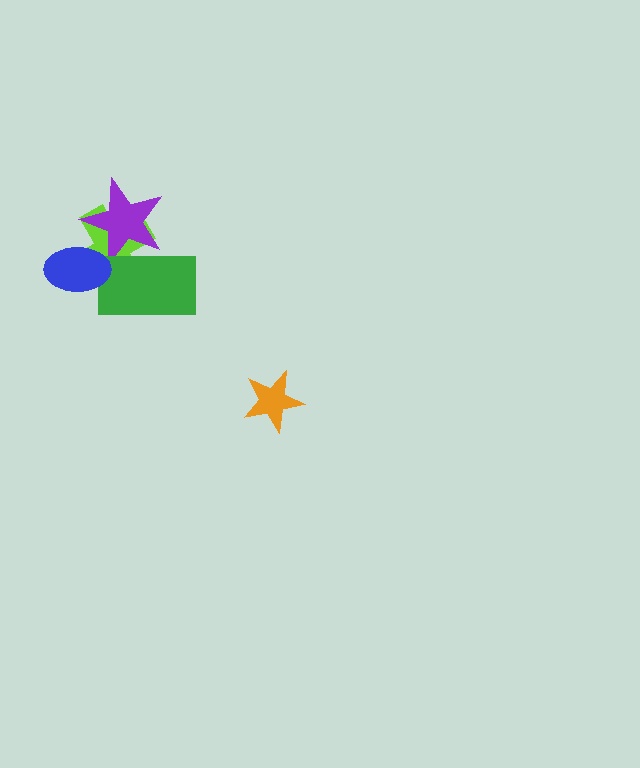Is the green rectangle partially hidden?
Yes, it is partially covered by another shape.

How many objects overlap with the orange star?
0 objects overlap with the orange star.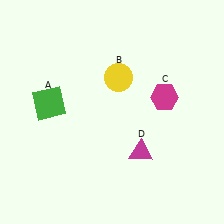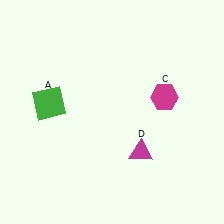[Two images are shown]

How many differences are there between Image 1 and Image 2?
There is 1 difference between the two images.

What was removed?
The yellow circle (B) was removed in Image 2.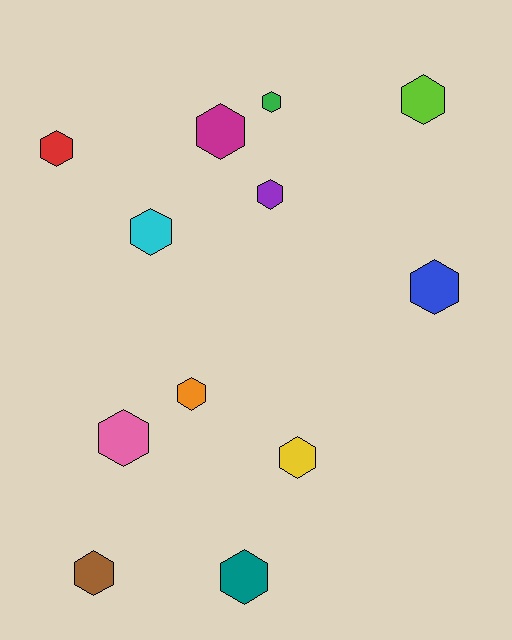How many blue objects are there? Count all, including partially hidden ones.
There is 1 blue object.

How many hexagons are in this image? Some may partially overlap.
There are 12 hexagons.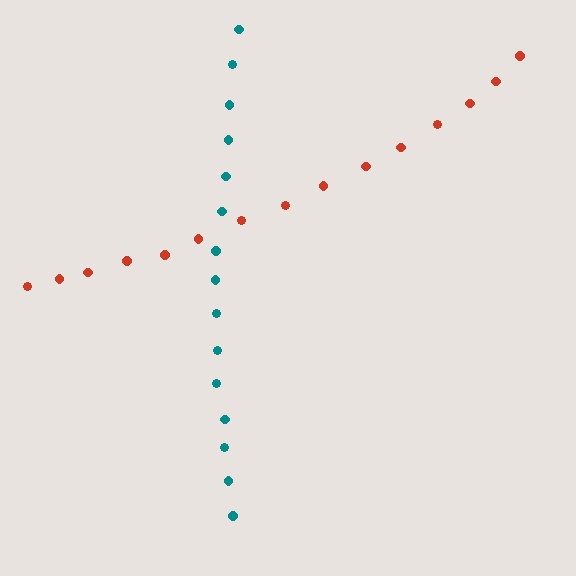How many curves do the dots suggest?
There are 2 distinct paths.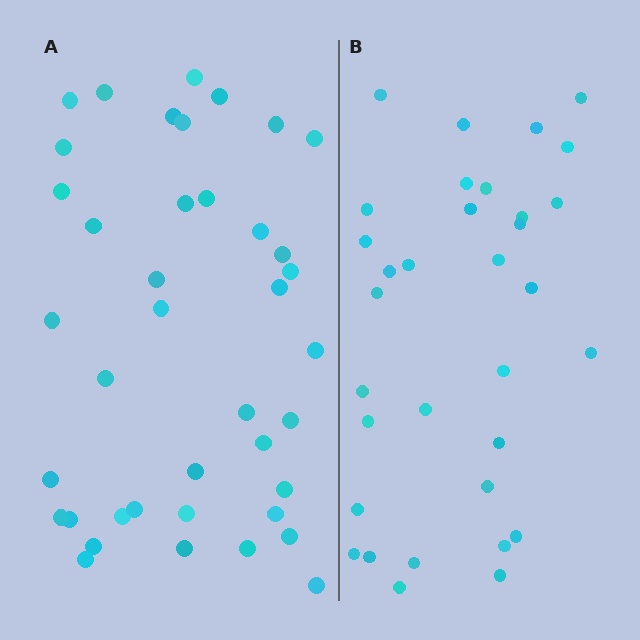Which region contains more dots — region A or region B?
Region A (the left region) has more dots.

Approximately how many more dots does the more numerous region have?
Region A has roughly 8 or so more dots than region B.